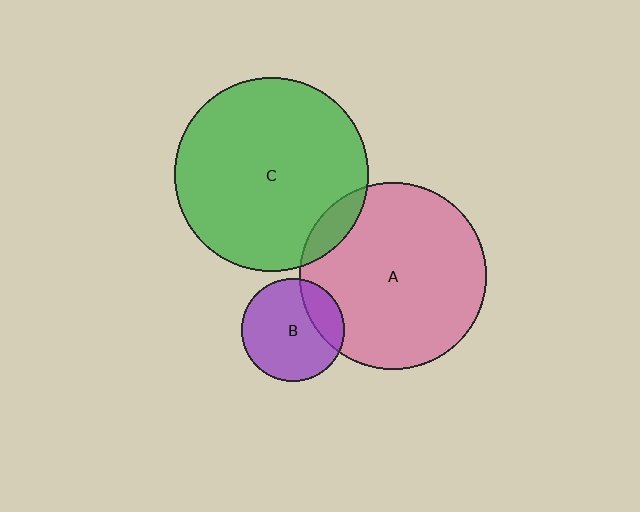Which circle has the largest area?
Circle C (green).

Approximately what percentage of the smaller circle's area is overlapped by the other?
Approximately 10%.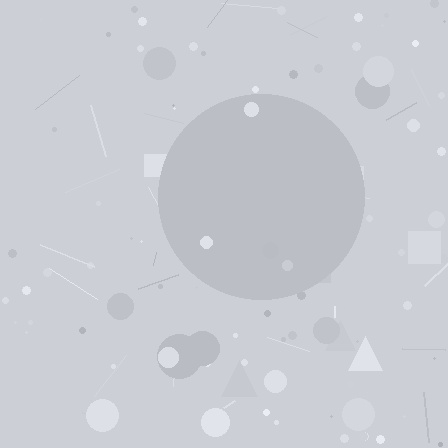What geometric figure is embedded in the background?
A circle is embedded in the background.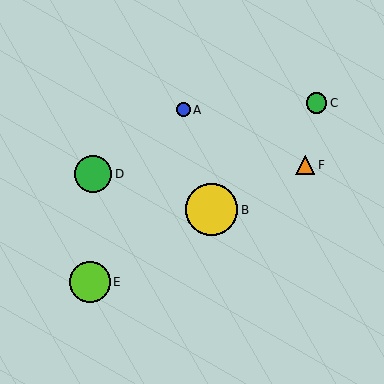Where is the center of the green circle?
The center of the green circle is at (317, 103).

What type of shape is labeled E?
Shape E is a lime circle.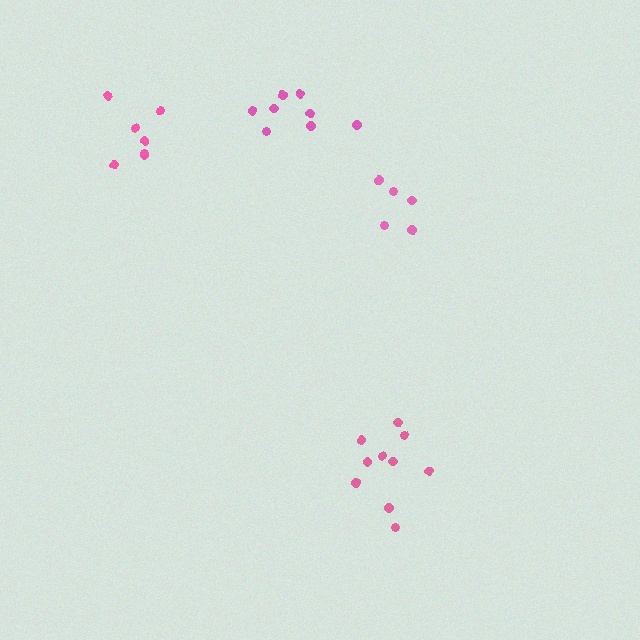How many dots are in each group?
Group 1: 5 dots, Group 2: 10 dots, Group 3: 8 dots, Group 4: 7 dots (30 total).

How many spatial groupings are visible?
There are 4 spatial groupings.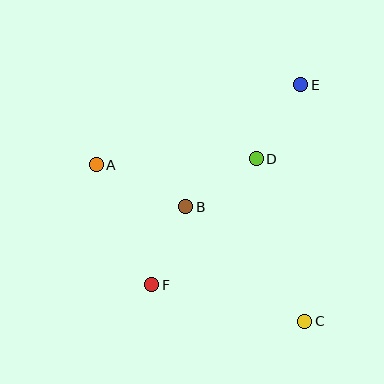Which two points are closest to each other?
Points B and F are closest to each other.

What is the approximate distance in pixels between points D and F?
The distance between D and F is approximately 164 pixels.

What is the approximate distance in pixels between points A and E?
The distance between A and E is approximately 219 pixels.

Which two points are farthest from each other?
Points A and C are farthest from each other.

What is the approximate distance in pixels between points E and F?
The distance between E and F is approximately 249 pixels.